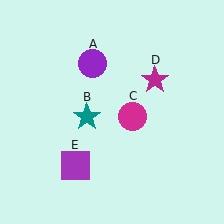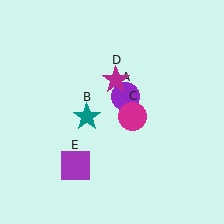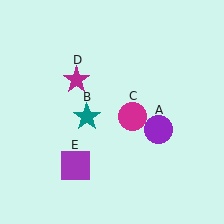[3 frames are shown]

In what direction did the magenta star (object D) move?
The magenta star (object D) moved left.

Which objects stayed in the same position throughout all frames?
Teal star (object B) and magenta circle (object C) and purple square (object E) remained stationary.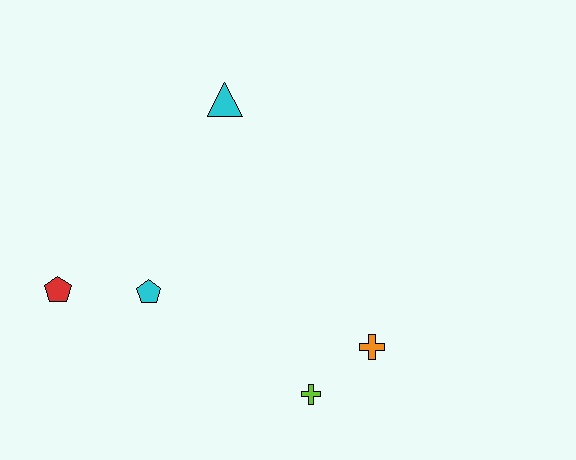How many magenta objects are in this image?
There are no magenta objects.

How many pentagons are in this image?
There are 2 pentagons.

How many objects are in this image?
There are 5 objects.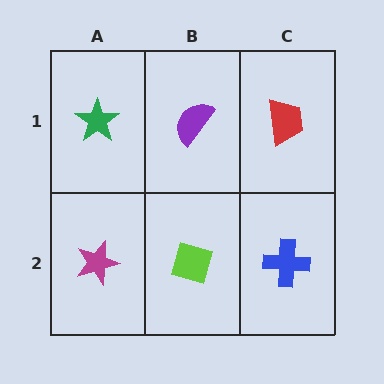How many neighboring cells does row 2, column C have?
2.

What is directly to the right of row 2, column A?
A lime diamond.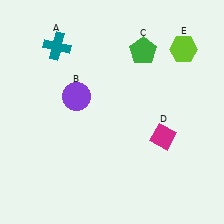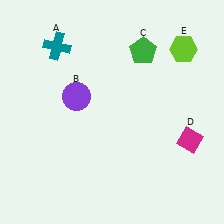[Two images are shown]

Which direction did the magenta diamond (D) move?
The magenta diamond (D) moved right.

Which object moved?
The magenta diamond (D) moved right.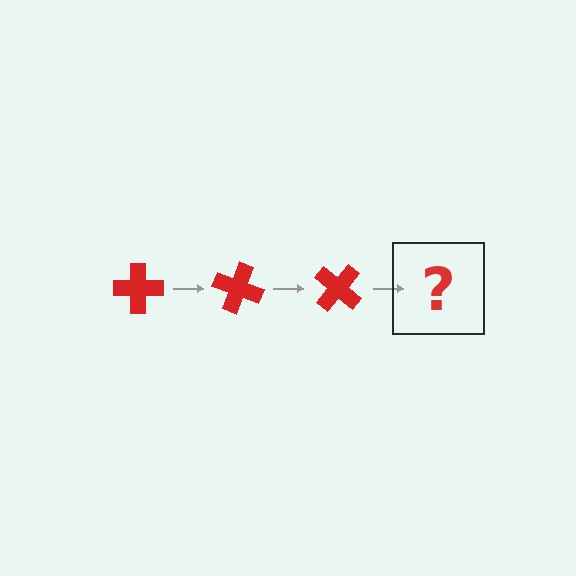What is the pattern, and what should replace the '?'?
The pattern is that the cross rotates 20 degrees each step. The '?' should be a red cross rotated 60 degrees.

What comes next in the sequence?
The next element should be a red cross rotated 60 degrees.